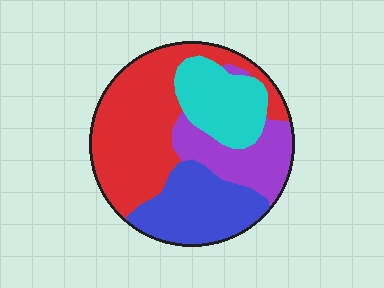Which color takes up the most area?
Red, at roughly 40%.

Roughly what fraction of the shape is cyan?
Cyan takes up between a sixth and a third of the shape.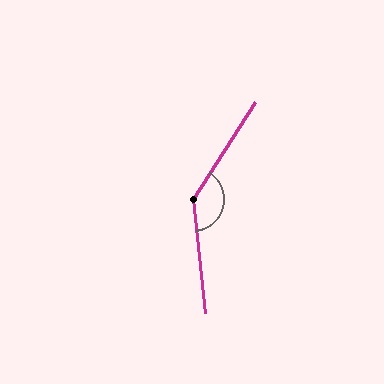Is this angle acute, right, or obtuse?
It is obtuse.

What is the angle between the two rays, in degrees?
Approximately 141 degrees.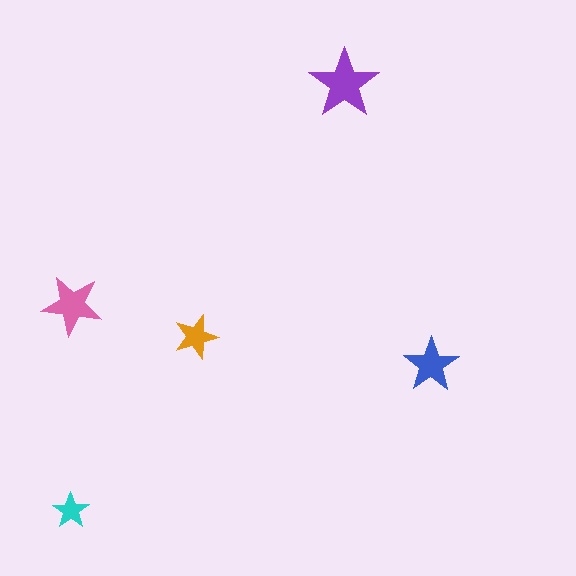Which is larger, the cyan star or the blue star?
The blue one.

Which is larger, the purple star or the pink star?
The purple one.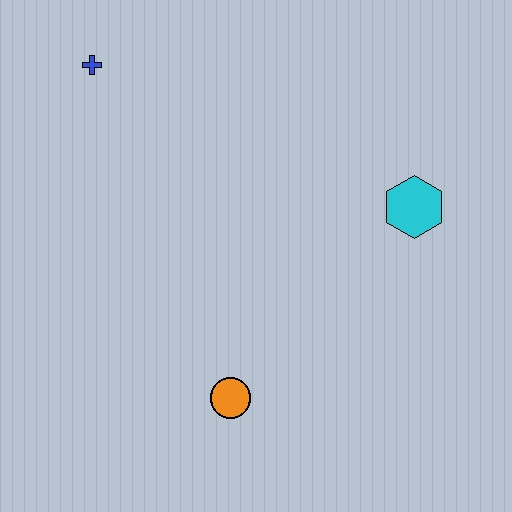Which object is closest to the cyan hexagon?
The orange circle is closest to the cyan hexagon.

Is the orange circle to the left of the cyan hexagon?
Yes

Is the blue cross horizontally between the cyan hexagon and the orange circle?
No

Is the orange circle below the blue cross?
Yes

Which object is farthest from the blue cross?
The orange circle is farthest from the blue cross.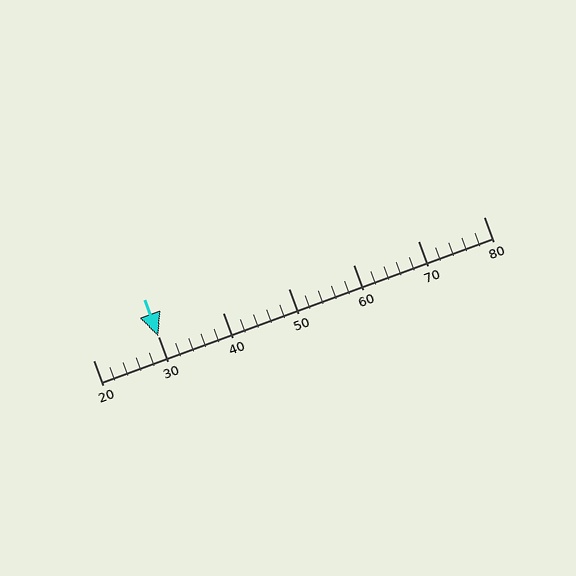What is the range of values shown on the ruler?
The ruler shows values from 20 to 80.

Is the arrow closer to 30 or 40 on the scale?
The arrow is closer to 30.